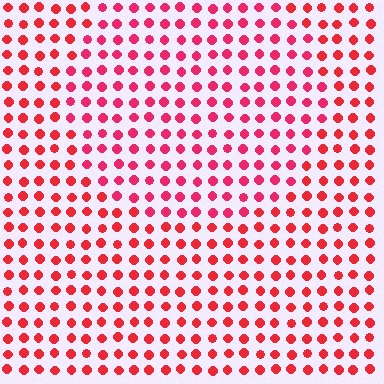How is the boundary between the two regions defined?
The boundary is defined purely by a slight shift in hue (about 16 degrees). Spacing, size, and orientation are identical on both sides.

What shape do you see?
I see a circle.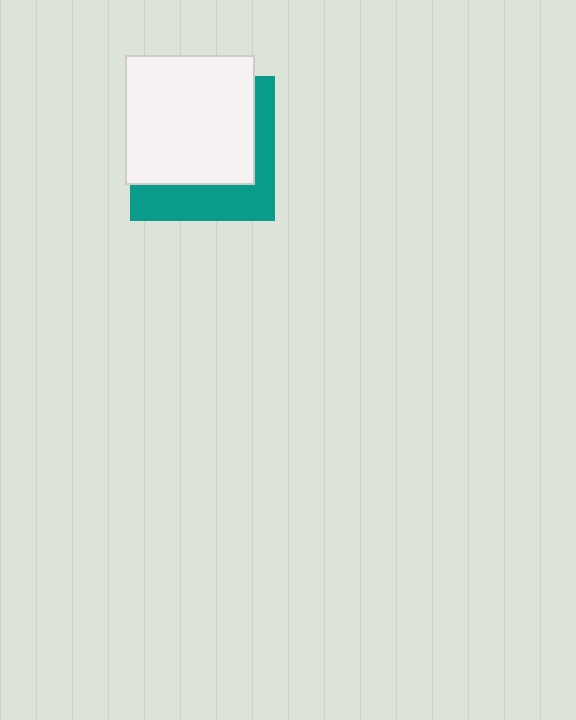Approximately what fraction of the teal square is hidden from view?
Roughly 65% of the teal square is hidden behind the white square.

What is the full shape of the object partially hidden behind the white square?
The partially hidden object is a teal square.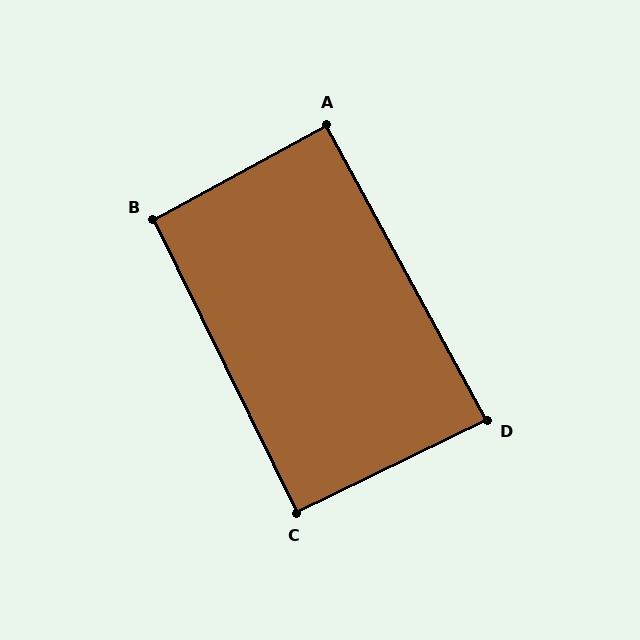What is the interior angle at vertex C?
Approximately 90 degrees (approximately right).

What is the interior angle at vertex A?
Approximately 90 degrees (approximately right).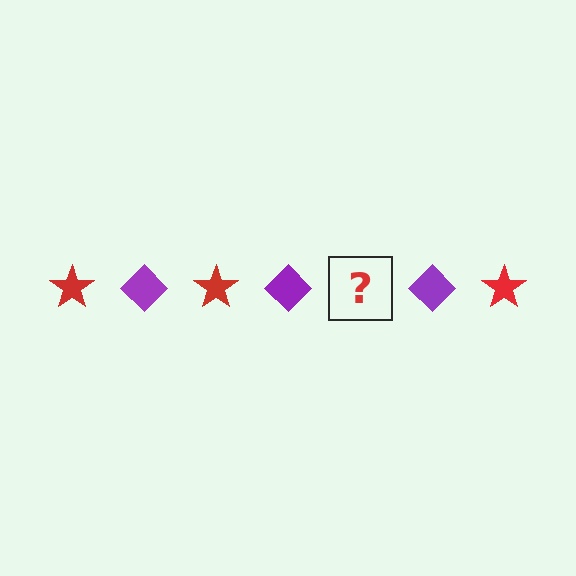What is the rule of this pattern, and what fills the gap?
The rule is that the pattern alternates between red star and purple diamond. The gap should be filled with a red star.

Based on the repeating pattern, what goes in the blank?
The blank should be a red star.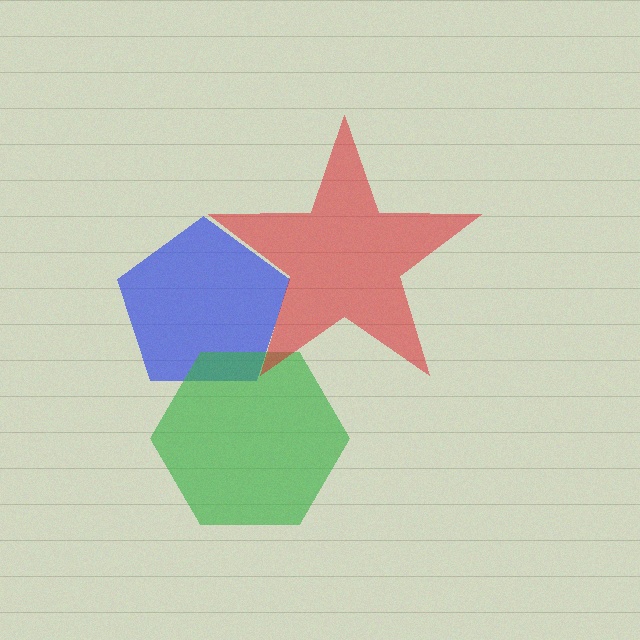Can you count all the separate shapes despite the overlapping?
Yes, there are 3 separate shapes.